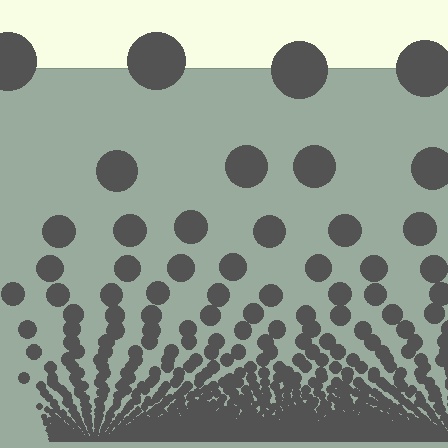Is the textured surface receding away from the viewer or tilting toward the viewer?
The surface appears to tilt toward the viewer. Texture elements get larger and sparser toward the top.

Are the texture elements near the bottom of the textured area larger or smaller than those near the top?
Smaller. The gradient is inverted — elements near the bottom are smaller and denser.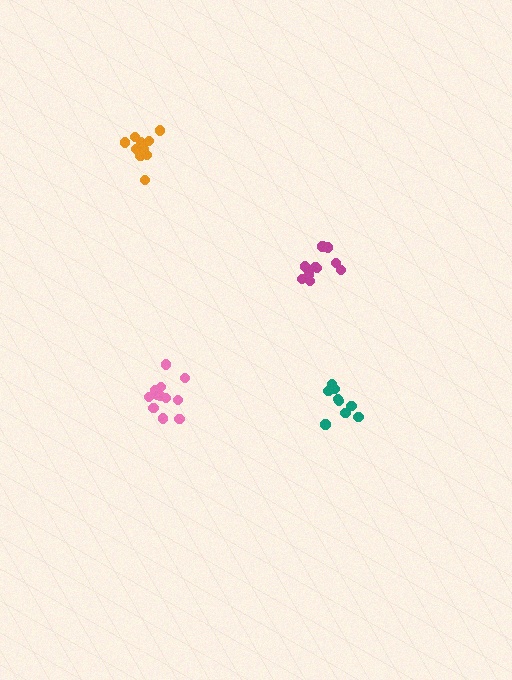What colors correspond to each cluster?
The clusters are colored: teal, orange, pink, magenta.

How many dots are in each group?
Group 1: 9 dots, Group 2: 11 dots, Group 3: 12 dots, Group 4: 10 dots (42 total).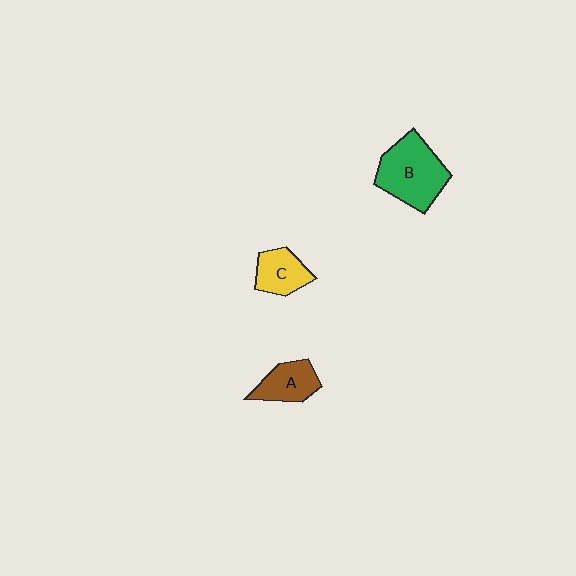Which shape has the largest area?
Shape B (green).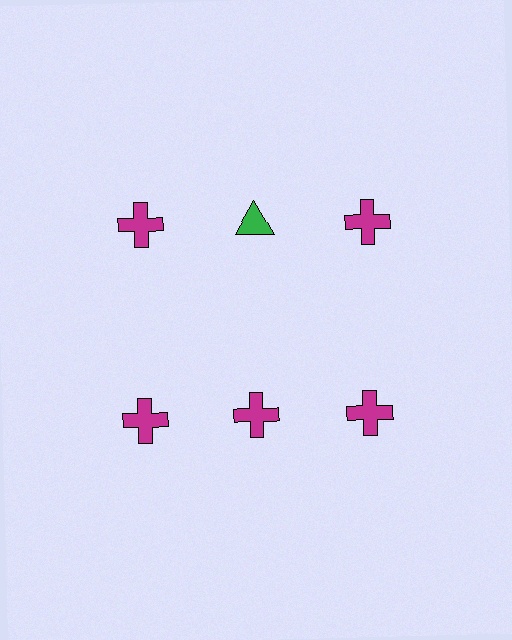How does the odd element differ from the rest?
It differs in both color (green instead of magenta) and shape (triangle instead of cross).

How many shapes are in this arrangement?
There are 6 shapes arranged in a grid pattern.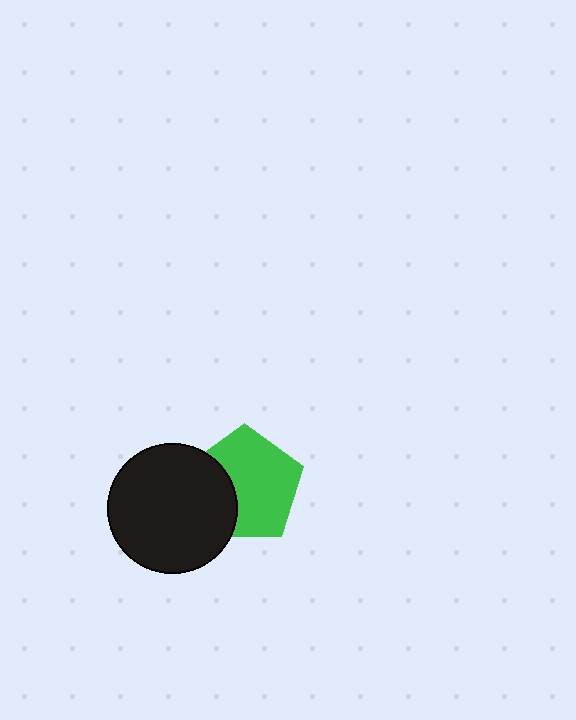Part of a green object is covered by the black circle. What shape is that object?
It is a pentagon.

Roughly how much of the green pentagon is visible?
Most of it is visible (roughly 68%).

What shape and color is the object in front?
The object in front is a black circle.